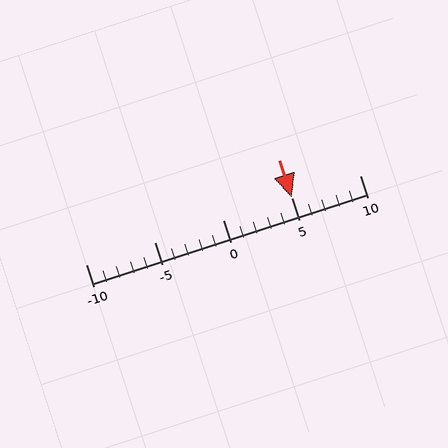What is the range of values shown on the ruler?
The ruler shows values from -10 to 10.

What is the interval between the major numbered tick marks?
The major tick marks are spaced 5 units apart.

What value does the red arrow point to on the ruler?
The red arrow points to approximately 5.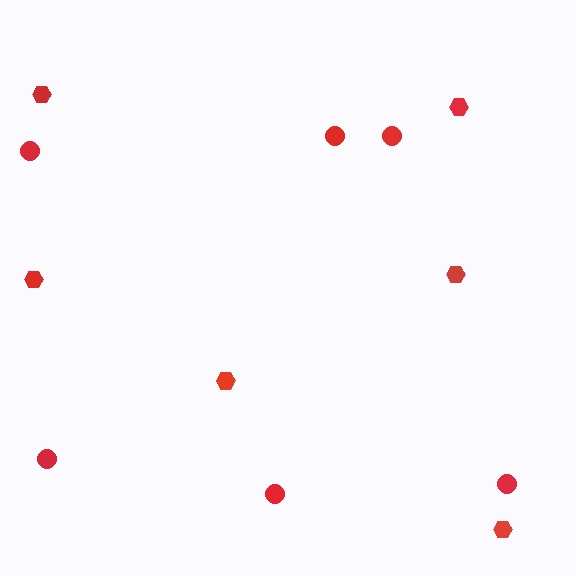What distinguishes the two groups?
There are 2 groups: one group of circles (6) and one group of hexagons (6).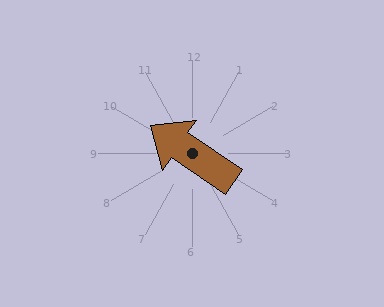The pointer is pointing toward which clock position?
Roughly 10 o'clock.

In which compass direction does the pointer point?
Northwest.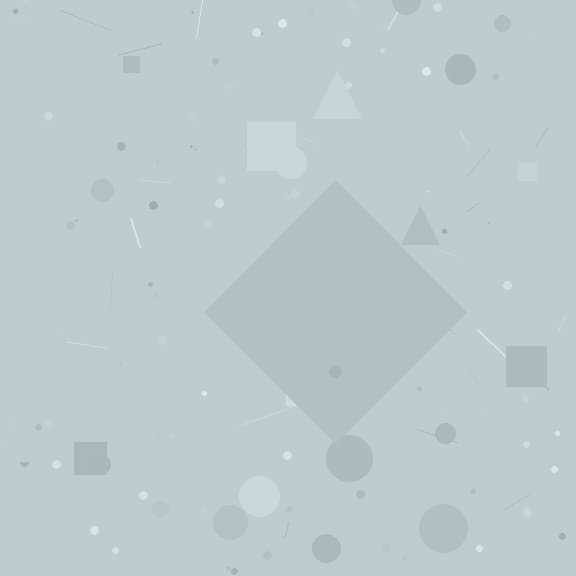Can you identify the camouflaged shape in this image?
The camouflaged shape is a diamond.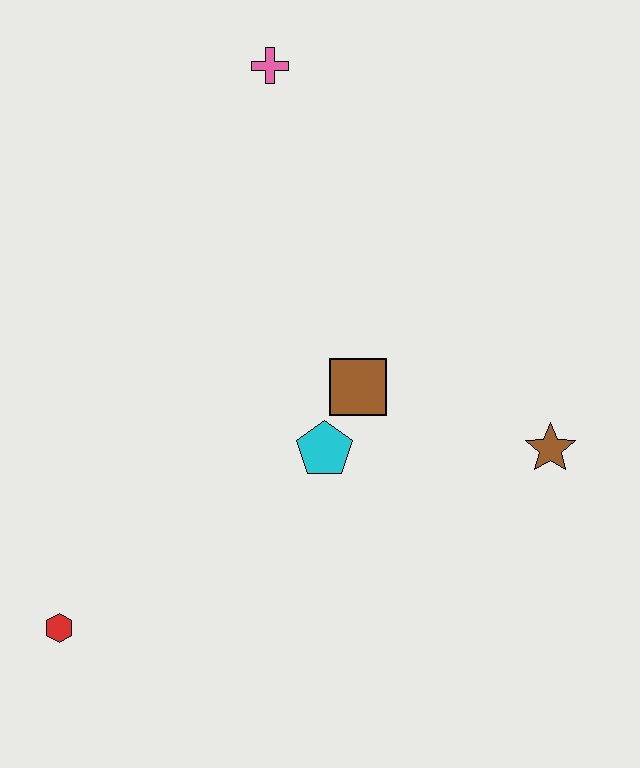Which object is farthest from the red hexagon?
The pink cross is farthest from the red hexagon.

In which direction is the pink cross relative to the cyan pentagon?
The pink cross is above the cyan pentagon.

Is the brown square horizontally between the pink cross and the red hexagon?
No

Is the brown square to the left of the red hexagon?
No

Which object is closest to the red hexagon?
The cyan pentagon is closest to the red hexagon.